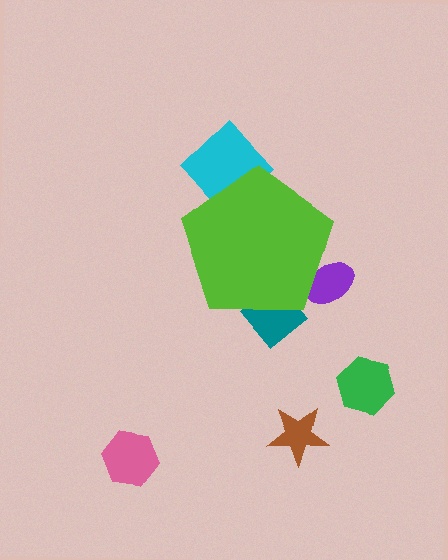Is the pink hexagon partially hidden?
No, the pink hexagon is fully visible.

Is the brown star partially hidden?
No, the brown star is fully visible.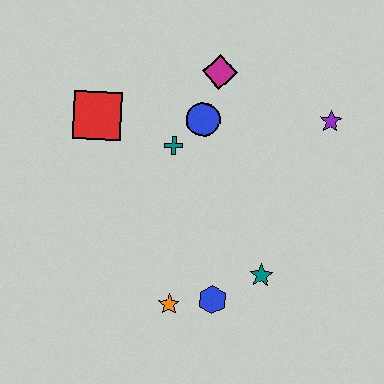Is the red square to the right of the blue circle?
No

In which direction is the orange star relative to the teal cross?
The orange star is below the teal cross.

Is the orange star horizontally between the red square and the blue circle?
Yes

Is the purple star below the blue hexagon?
No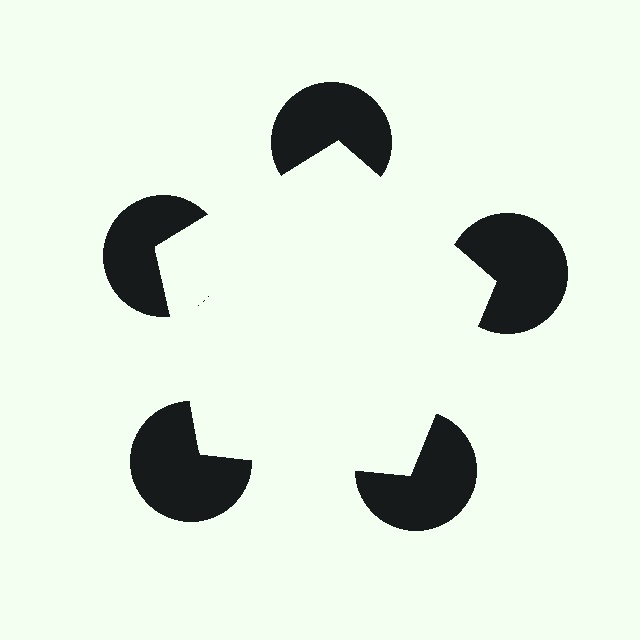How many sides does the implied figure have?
5 sides.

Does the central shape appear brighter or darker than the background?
It typically appears slightly brighter than the background, even though no actual brightness change is drawn.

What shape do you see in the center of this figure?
An illusory pentagon — its edges are inferred from the aligned wedge cuts in the pac-man discs, not physically drawn.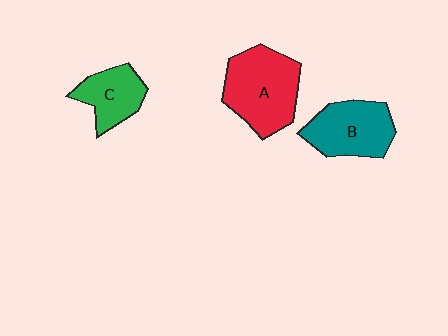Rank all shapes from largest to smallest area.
From largest to smallest: A (red), B (teal), C (green).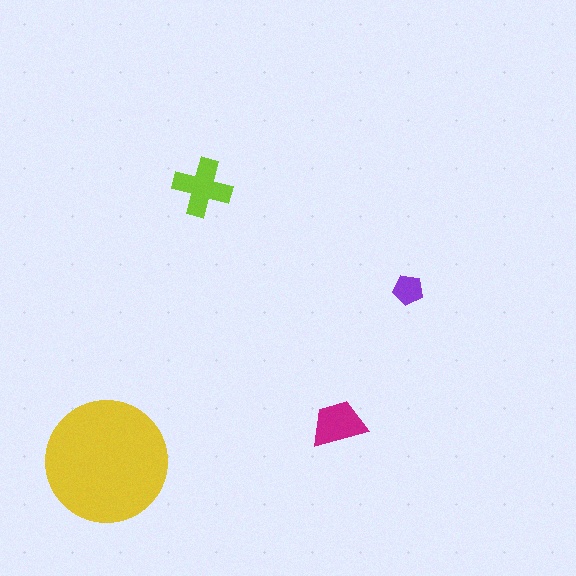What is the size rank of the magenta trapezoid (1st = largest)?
3rd.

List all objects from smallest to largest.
The purple pentagon, the magenta trapezoid, the lime cross, the yellow circle.